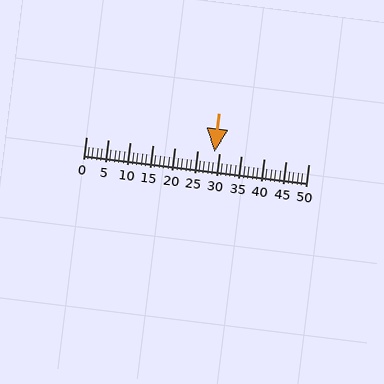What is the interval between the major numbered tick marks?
The major tick marks are spaced 5 units apart.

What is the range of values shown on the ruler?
The ruler shows values from 0 to 50.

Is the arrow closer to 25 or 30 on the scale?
The arrow is closer to 30.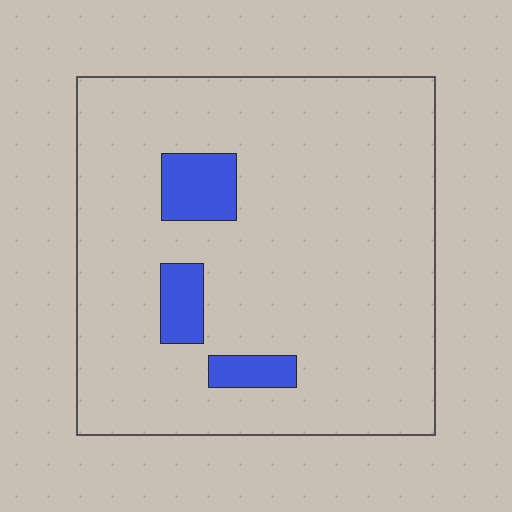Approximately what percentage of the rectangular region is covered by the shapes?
Approximately 10%.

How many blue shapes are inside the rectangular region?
3.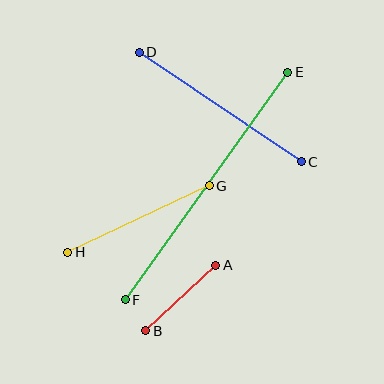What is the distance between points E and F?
The distance is approximately 280 pixels.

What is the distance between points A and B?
The distance is approximately 96 pixels.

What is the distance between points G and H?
The distance is approximately 157 pixels.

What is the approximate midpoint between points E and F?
The midpoint is at approximately (206, 186) pixels.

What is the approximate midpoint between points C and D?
The midpoint is at approximately (220, 107) pixels.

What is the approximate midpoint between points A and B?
The midpoint is at approximately (181, 298) pixels.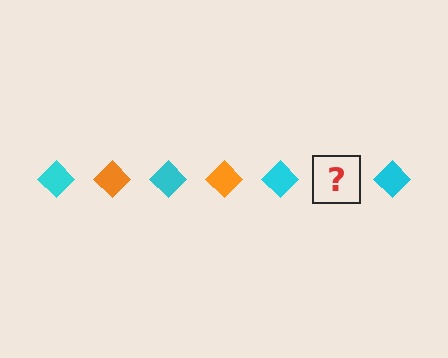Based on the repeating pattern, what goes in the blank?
The blank should be an orange diamond.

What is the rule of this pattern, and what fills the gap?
The rule is that the pattern cycles through cyan, orange diamonds. The gap should be filled with an orange diamond.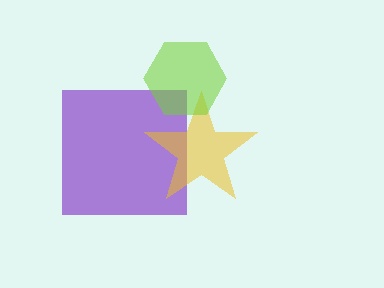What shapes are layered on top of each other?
The layered shapes are: a purple square, a yellow star, a lime hexagon.